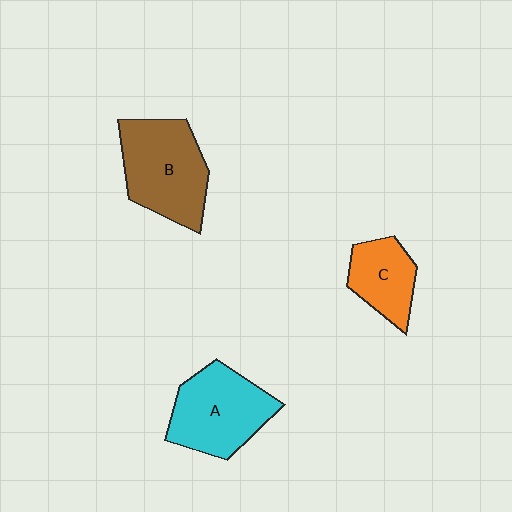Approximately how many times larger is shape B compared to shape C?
Approximately 1.7 times.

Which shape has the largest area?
Shape B (brown).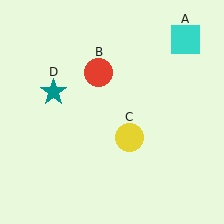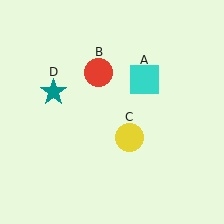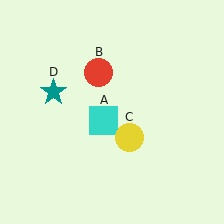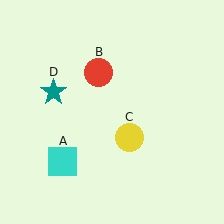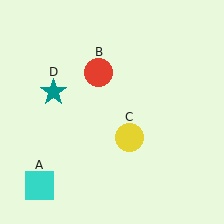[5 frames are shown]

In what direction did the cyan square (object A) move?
The cyan square (object A) moved down and to the left.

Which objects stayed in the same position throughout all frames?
Red circle (object B) and yellow circle (object C) and teal star (object D) remained stationary.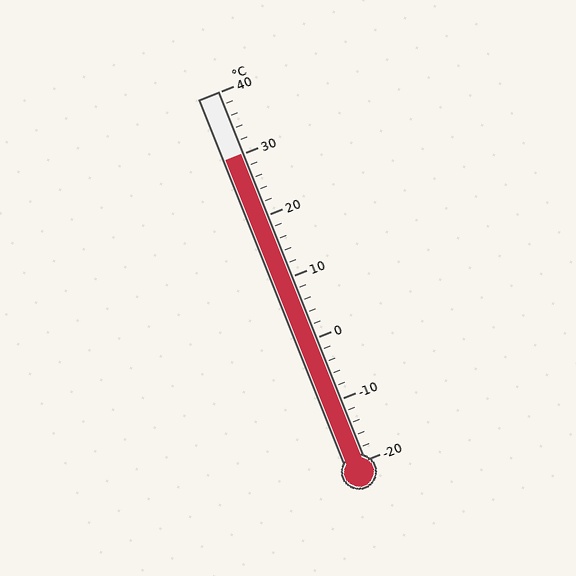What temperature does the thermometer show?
The thermometer shows approximately 30°C.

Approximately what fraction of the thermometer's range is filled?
The thermometer is filled to approximately 85% of its range.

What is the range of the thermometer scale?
The thermometer scale ranges from -20°C to 40°C.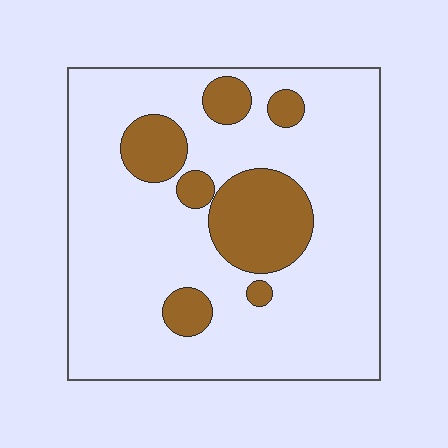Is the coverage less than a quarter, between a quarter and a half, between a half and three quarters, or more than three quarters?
Less than a quarter.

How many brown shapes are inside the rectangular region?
7.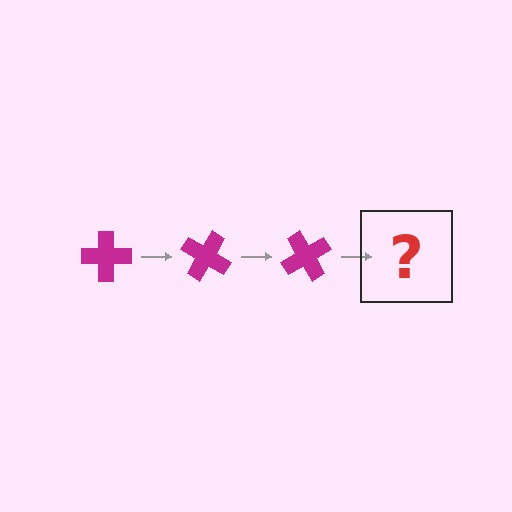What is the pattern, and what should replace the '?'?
The pattern is that the cross rotates 30 degrees each step. The '?' should be a magenta cross rotated 90 degrees.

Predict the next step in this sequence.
The next step is a magenta cross rotated 90 degrees.